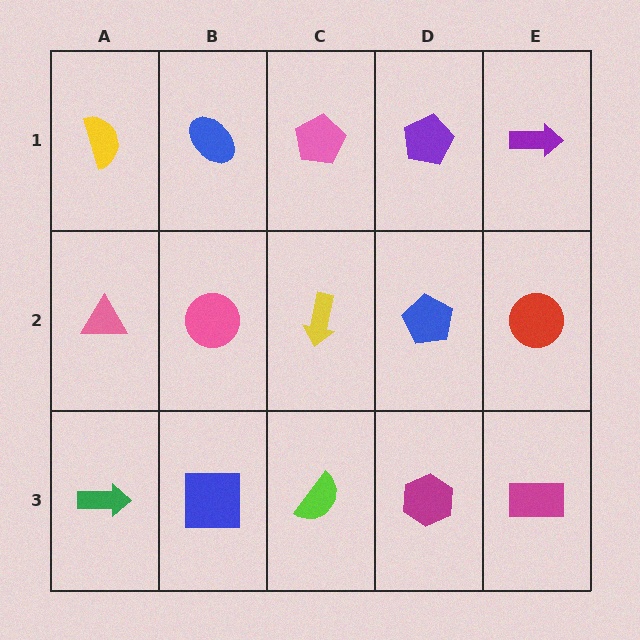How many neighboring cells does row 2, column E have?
3.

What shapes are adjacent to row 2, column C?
A pink pentagon (row 1, column C), a lime semicircle (row 3, column C), a pink circle (row 2, column B), a blue pentagon (row 2, column D).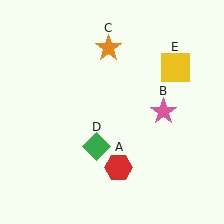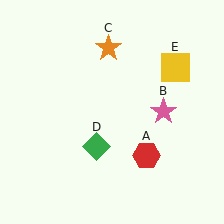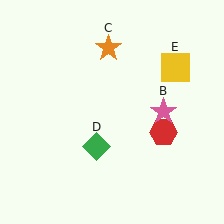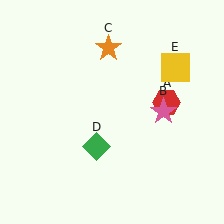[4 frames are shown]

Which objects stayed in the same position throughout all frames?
Pink star (object B) and orange star (object C) and green diamond (object D) and yellow square (object E) remained stationary.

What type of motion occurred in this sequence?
The red hexagon (object A) rotated counterclockwise around the center of the scene.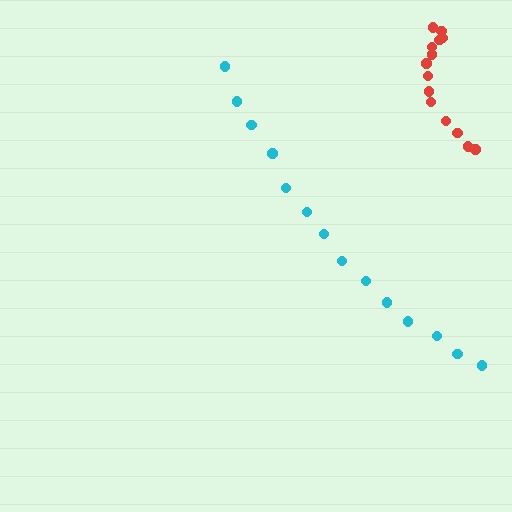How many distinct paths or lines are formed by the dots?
There are 2 distinct paths.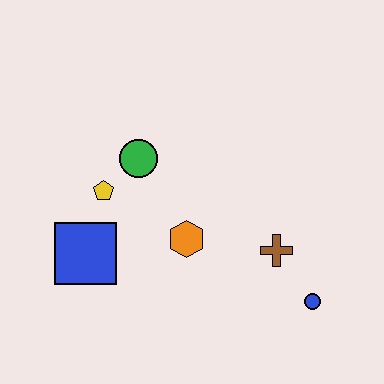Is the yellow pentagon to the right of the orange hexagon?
No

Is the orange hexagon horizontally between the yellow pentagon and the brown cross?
Yes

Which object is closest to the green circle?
The yellow pentagon is closest to the green circle.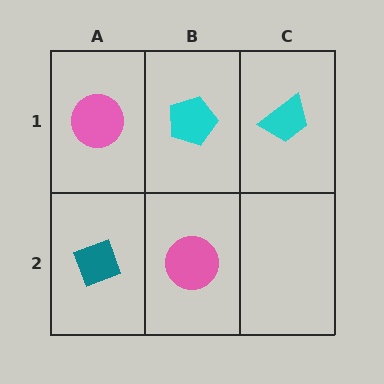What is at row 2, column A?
A teal diamond.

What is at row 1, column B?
A cyan pentagon.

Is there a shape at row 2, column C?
No, that cell is empty.